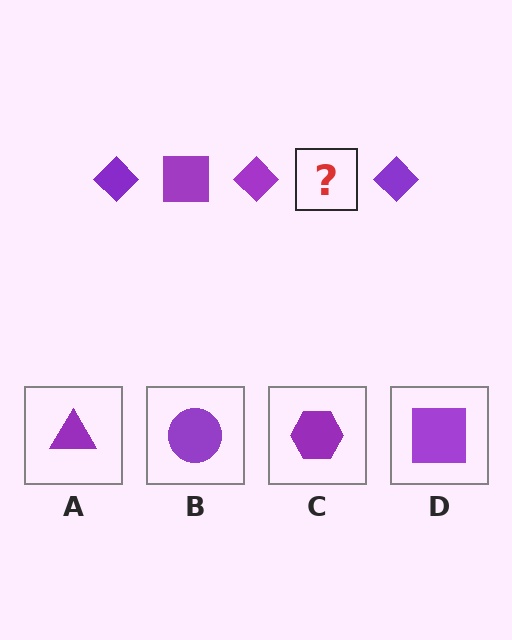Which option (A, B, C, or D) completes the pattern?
D.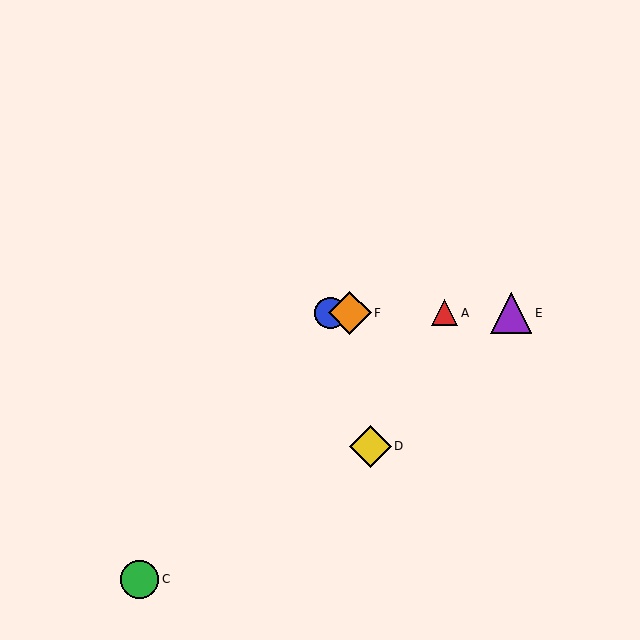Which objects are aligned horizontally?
Objects A, B, E, F are aligned horizontally.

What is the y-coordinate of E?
Object E is at y≈313.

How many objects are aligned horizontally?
4 objects (A, B, E, F) are aligned horizontally.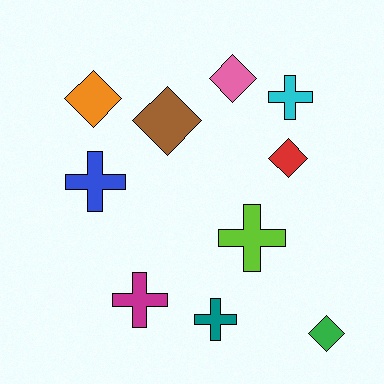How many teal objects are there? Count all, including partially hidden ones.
There is 1 teal object.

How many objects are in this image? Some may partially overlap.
There are 10 objects.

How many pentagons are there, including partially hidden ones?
There are no pentagons.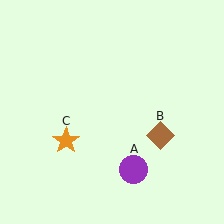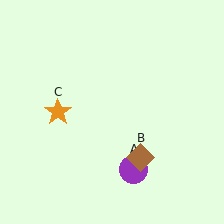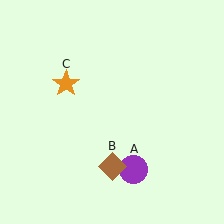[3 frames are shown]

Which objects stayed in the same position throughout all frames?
Purple circle (object A) remained stationary.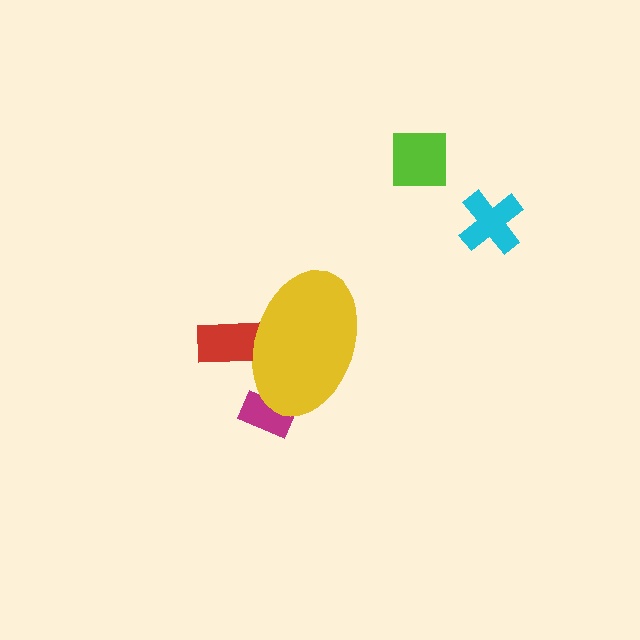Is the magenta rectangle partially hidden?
Yes, the magenta rectangle is partially hidden behind the yellow ellipse.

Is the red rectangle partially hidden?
Yes, the red rectangle is partially hidden behind the yellow ellipse.